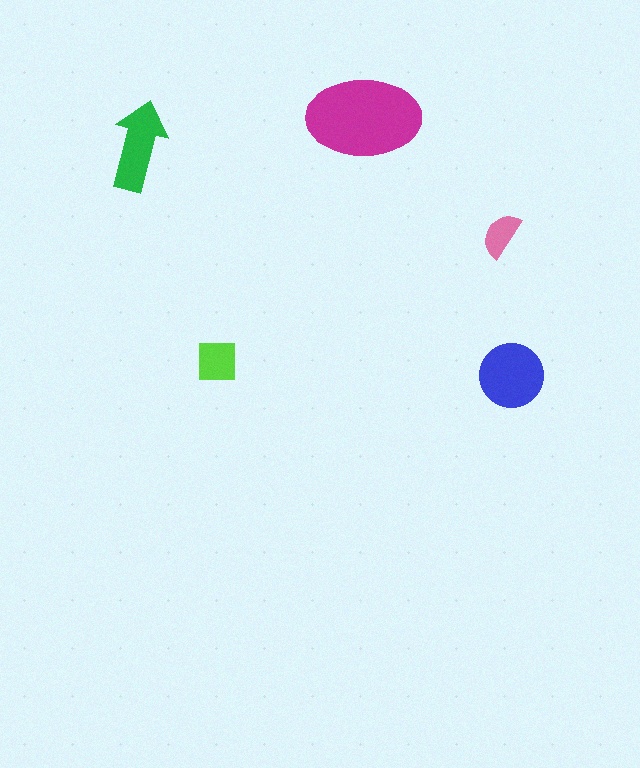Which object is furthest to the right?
The blue circle is rightmost.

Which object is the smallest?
The pink semicircle.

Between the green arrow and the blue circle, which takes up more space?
The blue circle.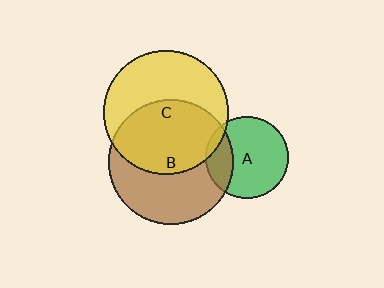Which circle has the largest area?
Circle B (brown).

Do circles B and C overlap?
Yes.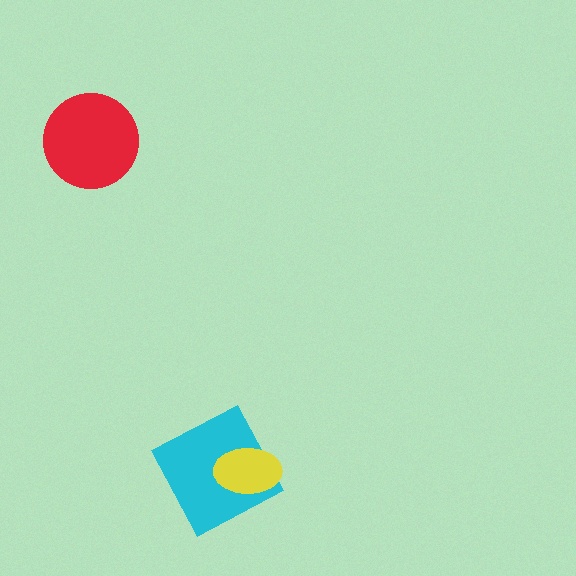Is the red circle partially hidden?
No, no other shape covers it.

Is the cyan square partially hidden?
Yes, it is partially covered by another shape.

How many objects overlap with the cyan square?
1 object overlaps with the cyan square.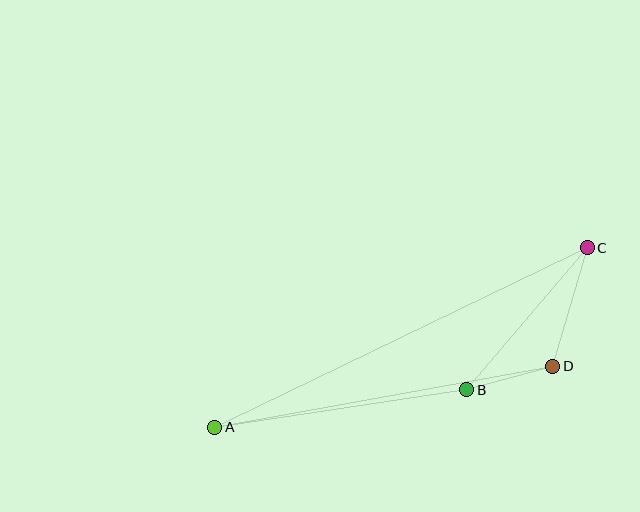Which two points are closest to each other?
Points B and D are closest to each other.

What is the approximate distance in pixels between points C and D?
The distance between C and D is approximately 124 pixels.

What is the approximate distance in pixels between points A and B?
The distance between A and B is approximately 254 pixels.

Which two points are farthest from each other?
Points A and C are farthest from each other.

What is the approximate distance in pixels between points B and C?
The distance between B and C is approximately 187 pixels.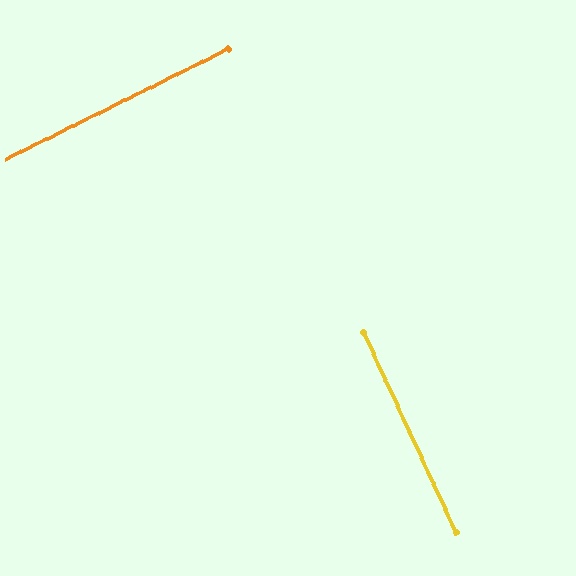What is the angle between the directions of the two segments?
Approximately 88 degrees.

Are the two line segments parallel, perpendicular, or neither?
Perpendicular — they meet at approximately 88°.